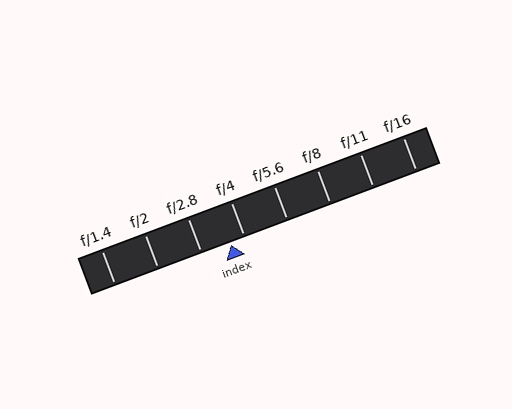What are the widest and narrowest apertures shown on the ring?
The widest aperture shown is f/1.4 and the narrowest is f/16.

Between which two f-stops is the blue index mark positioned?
The index mark is between f/2.8 and f/4.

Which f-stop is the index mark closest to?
The index mark is closest to f/4.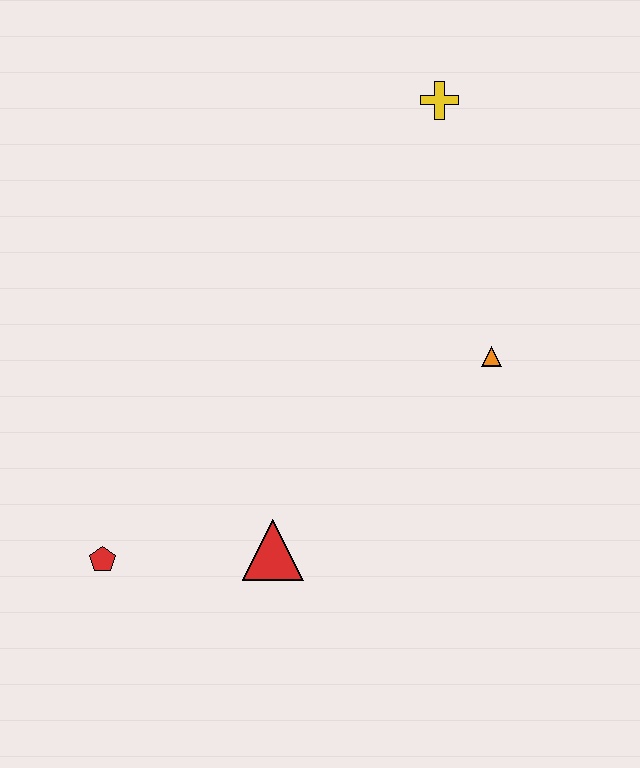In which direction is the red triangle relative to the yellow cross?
The red triangle is below the yellow cross.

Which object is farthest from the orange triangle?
The red pentagon is farthest from the orange triangle.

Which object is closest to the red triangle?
The red pentagon is closest to the red triangle.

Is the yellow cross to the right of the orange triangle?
No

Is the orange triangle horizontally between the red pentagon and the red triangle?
No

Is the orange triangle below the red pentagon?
No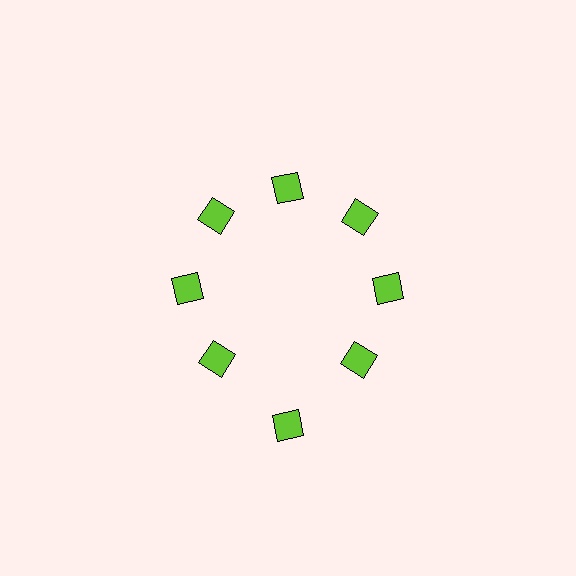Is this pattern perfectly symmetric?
No. The 8 lime diamonds are arranged in a ring, but one element near the 6 o'clock position is pushed outward from the center, breaking the 8-fold rotational symmetry.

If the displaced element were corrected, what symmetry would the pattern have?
It would have 8-fold rotational symmetry — the pattern would map onto itself every 45 degrees.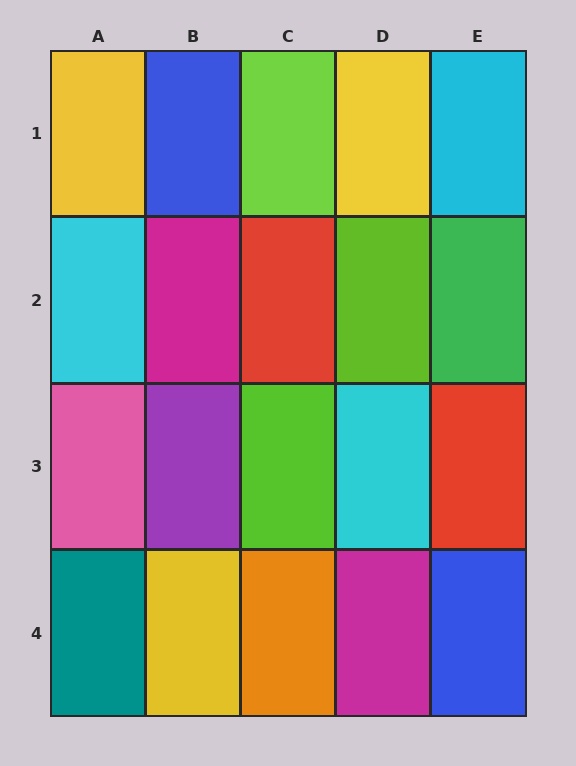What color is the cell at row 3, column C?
Lime.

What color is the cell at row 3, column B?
Purple.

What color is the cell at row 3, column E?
Red.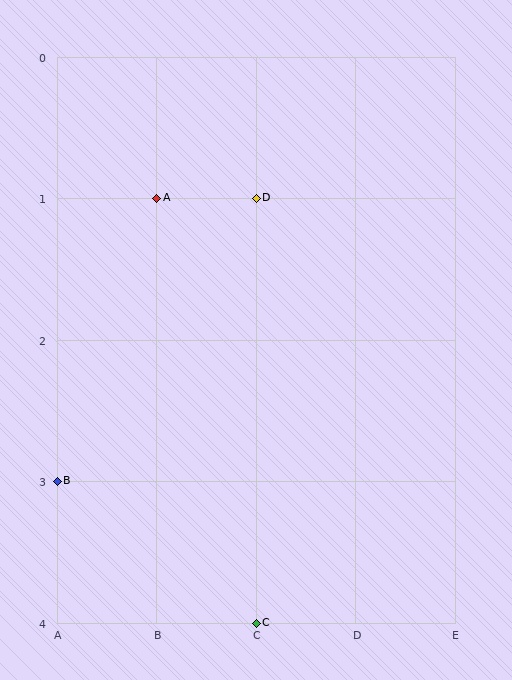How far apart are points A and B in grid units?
Points A and B are 1 column and 2 rows apart (about 2.2 grid units diagonally).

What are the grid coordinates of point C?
Point C is at grid coordinates (C, 4).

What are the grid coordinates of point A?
Point A is at grid coordinates (B, 1).